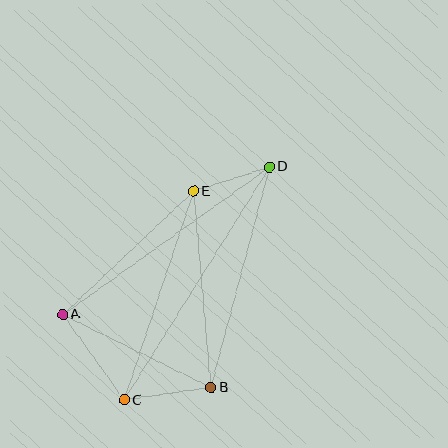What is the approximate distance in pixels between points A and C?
The distance between A and C is approximately 105 pixels.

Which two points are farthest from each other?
Points C and D are farthest from each other.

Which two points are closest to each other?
Points D and E are closest to each other.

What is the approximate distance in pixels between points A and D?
The distance between A and D is approximately 254 pixels.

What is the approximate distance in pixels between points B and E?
The distance between B and E is approximately 197 pixels.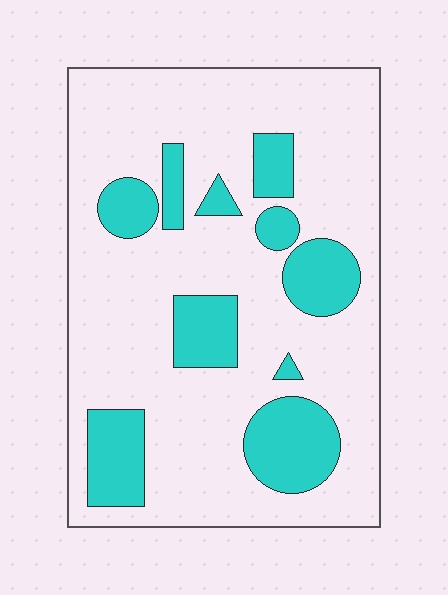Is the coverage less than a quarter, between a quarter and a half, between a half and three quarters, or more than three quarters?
Less than a quarter.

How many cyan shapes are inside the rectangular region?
10.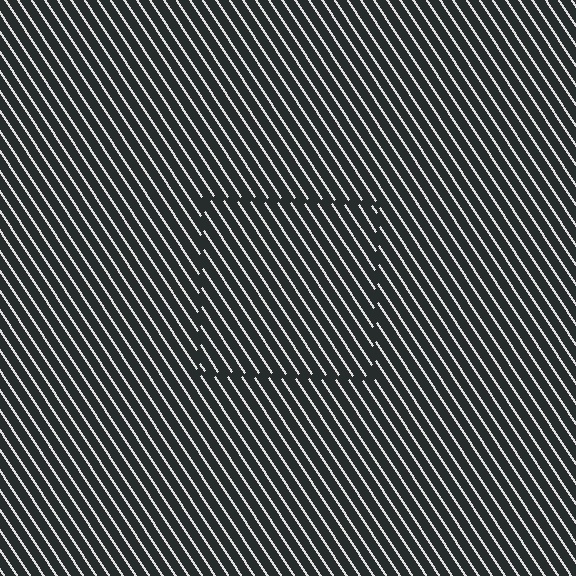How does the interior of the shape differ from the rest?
The interior of the shape contains the same grating, shifted by half a period — the contour is defined by the phase discontinuity where line-ends from the inner and outer gratings abut.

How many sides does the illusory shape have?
4 sides — the line-ends trace a square.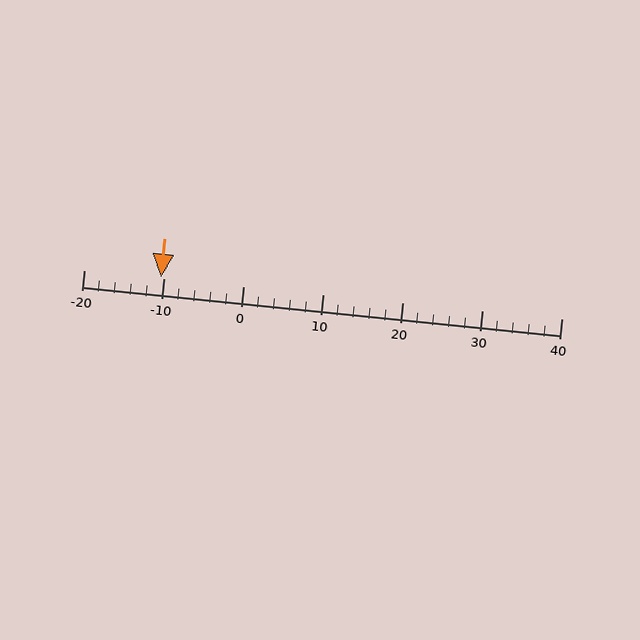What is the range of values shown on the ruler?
The ruler shows values from -20 to 40.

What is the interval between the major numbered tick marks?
The major tick marks are spaced 10 units apart.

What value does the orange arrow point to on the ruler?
The orange arrow points to approximately -10.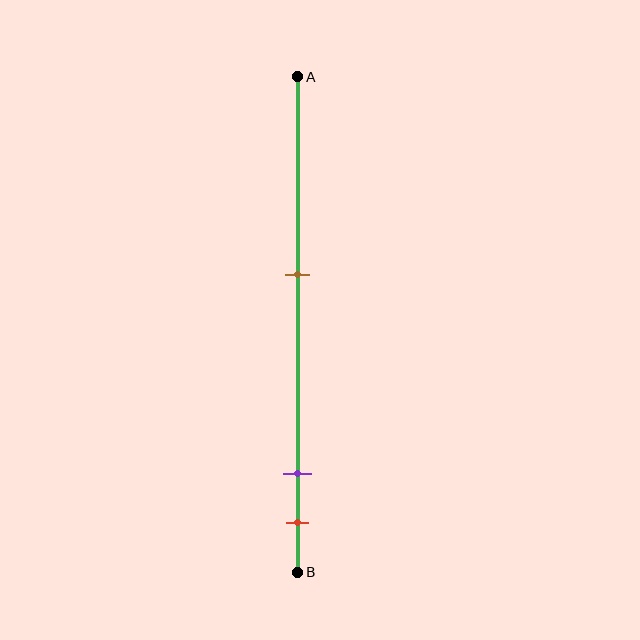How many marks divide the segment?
There are 3 marks dividing the segment.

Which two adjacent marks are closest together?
The purple and red marks are the closest adjacent pair.